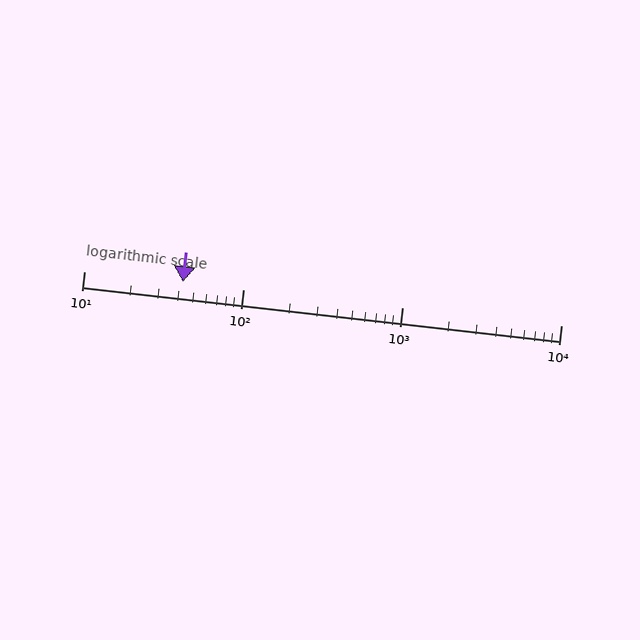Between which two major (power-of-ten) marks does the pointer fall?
The pointer is between 10 and 100.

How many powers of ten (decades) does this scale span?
The scale spans 3 decades, from 10 to 10000.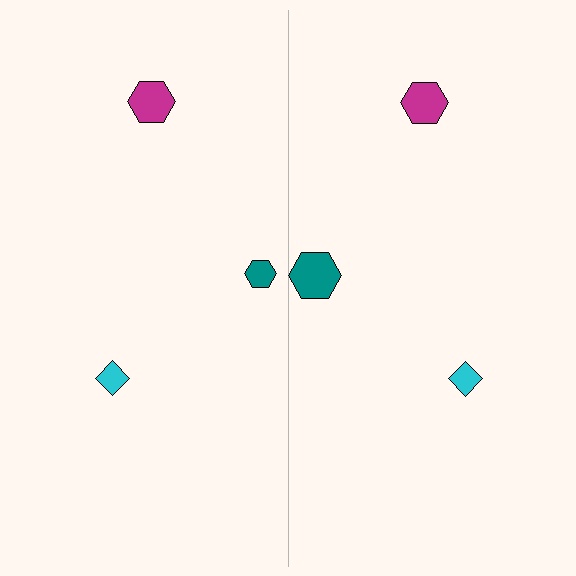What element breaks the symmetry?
The teal hexagon on the right side has a different size than its mirror counterpart.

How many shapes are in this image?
There are 6 shapes in this image.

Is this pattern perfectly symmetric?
No, the pattern is not perfectly symmetric. The teal hexagon on the right side has a different size than its mirror counterpart.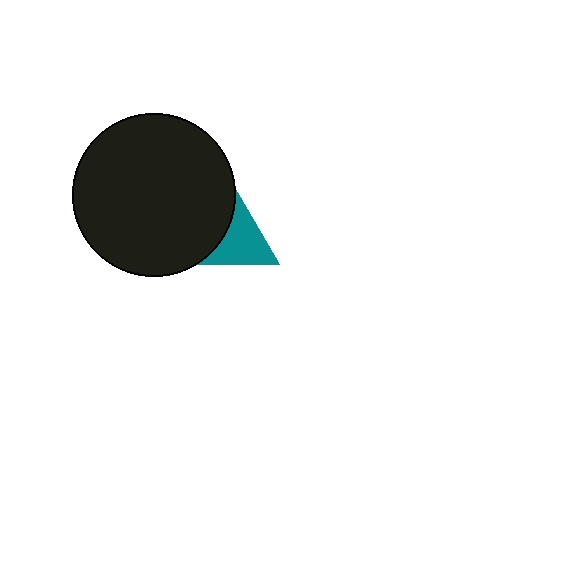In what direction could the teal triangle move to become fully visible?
The teal triangle could move right. That would shift it out from behind the black circle entirely.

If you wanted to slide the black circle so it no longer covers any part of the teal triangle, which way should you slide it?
Slide it left — that is the most direct way to separate the two shapes.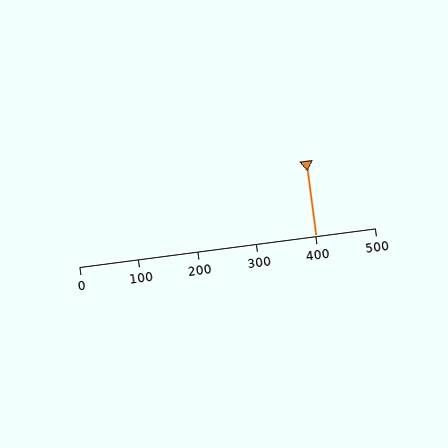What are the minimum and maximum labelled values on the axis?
The axis runs from 0 to 500.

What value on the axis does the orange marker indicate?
The marker indicates approximately 400.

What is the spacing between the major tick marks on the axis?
The major ticks are spaced 100 apart.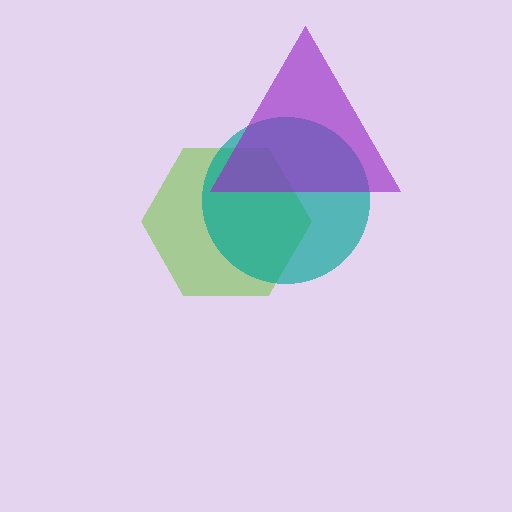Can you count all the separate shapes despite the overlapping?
Yes, there are 3 separate shapes.